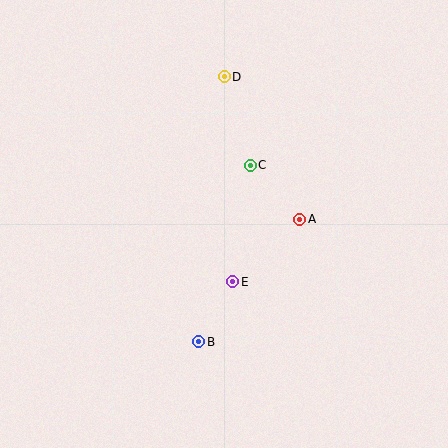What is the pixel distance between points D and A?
The distance between D and A is 161 pixels.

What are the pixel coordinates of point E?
Point E is at (233, 282).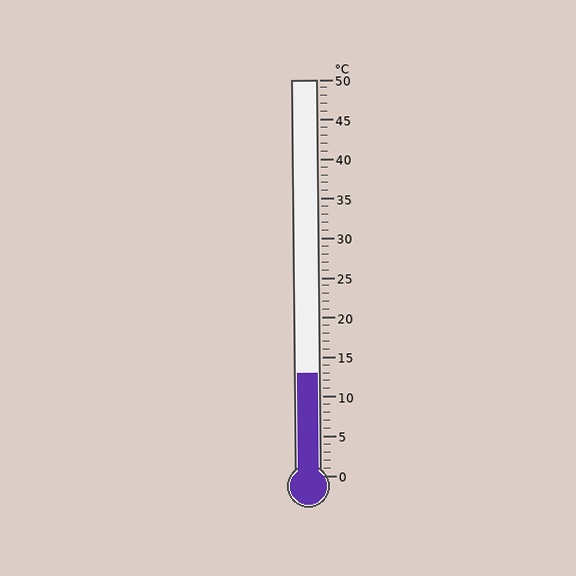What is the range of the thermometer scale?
The thermometer scale ranges from 0°C to 50°C.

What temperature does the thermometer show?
The thermometer shows approximately 13°C.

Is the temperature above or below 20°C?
The temperature is below 20°C.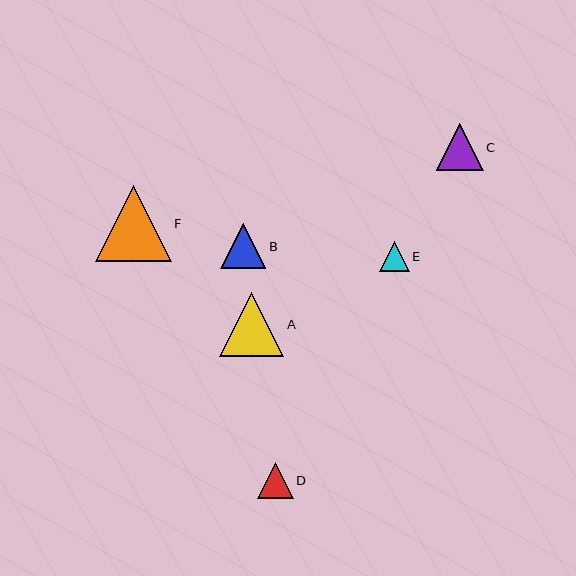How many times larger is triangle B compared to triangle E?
Triangle B is approximately 1.5 times the size of triangle E.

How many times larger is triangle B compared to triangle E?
Triangle B is approximately 1.5 times the size of triangle E.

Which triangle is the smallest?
Triangle E is the smallest with a size of approximately 30 pixels.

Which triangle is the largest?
Triangle F is the largest with a size of approximately 76 pixels.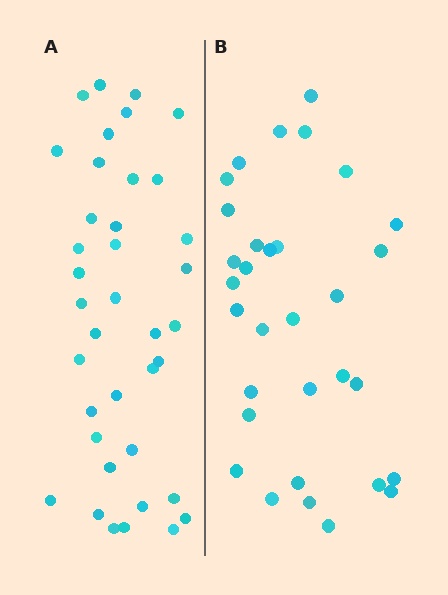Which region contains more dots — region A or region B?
Region A (the left region) has more dots.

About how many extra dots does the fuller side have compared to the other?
Region A has about 6 more dots than region B.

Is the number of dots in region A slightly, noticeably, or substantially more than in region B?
Region A has only slightly more — the two regions are fairly close. The ratio is roughly 1.2 to 1.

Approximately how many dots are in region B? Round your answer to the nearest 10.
About 30 dots. (The exact count is 32, which rounds to 30.)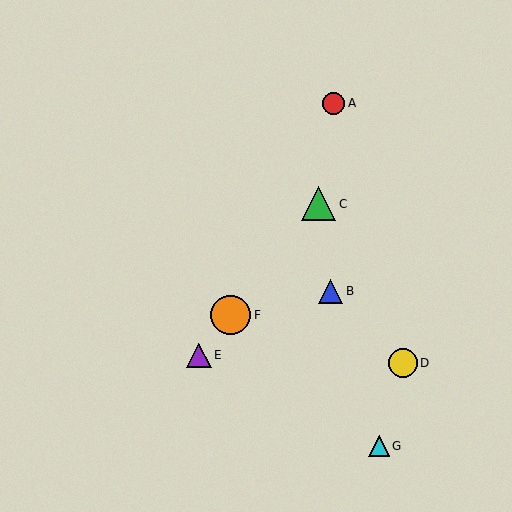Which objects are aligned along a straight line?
Objects C, E, F are aligned along a straight line.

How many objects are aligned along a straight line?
3 objects (C, E, F) are aligned along a straight line.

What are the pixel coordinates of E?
Object E is at (199, 355).